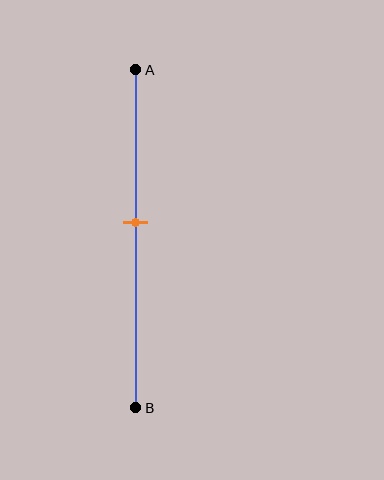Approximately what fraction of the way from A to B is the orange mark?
The orange mark is approximately 45% of the way from A to B.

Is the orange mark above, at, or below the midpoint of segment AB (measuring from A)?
The orange mark is above the midpoint of segment AB.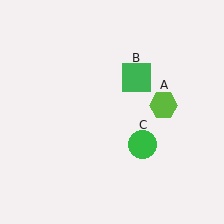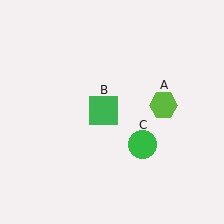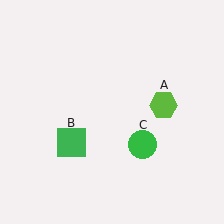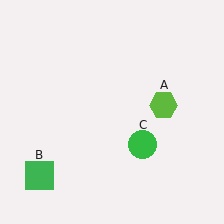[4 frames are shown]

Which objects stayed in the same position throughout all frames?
Lime hexagon (object A) and green circle (object C) remained stationary.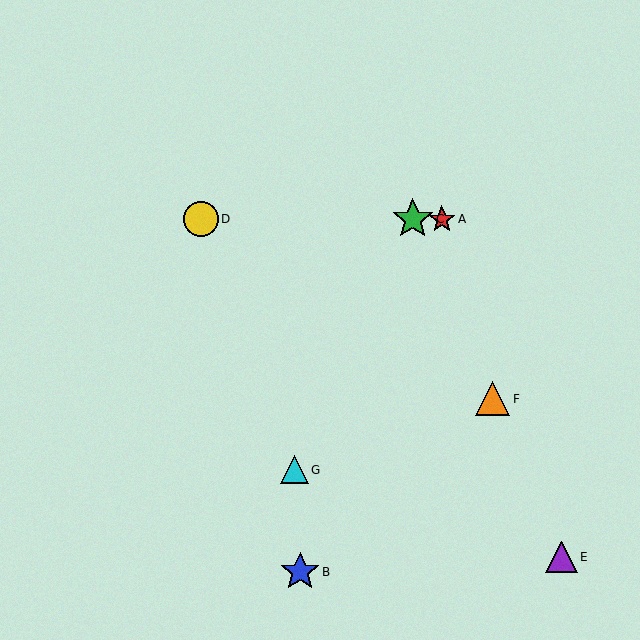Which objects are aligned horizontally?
Objects A, C, D are aligned horizontally.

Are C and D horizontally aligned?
Yes, both are at y≈219.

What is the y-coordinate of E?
Object E is at y≈557.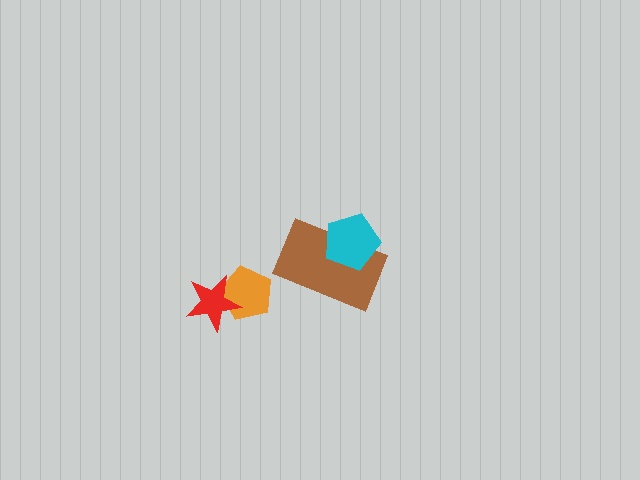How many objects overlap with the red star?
1 object overlaps with the red star.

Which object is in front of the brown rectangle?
The cyan pentagon is in front of the brown rectangle.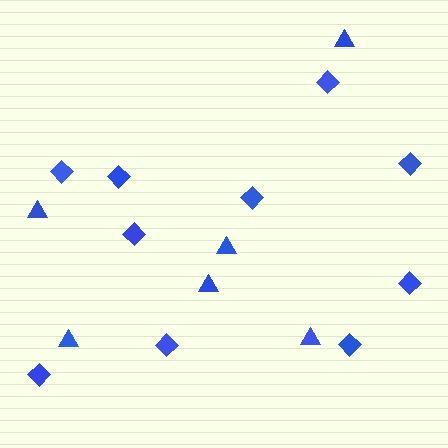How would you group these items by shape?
There are 2 groups: one group of triangles (6) and one group of diamonds (10).